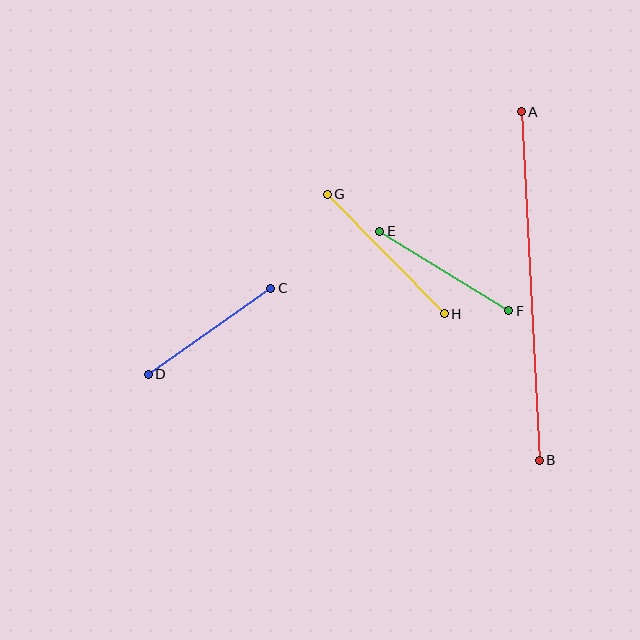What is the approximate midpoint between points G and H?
The midpoint is at approximately (386, 254) pixels.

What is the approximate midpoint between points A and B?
The midpoint is at approximately (530, 286) pixels.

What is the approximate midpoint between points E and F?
The midpoint is at approximately (444, 271) pixels.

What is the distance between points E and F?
The distance is approximately 152 pixels.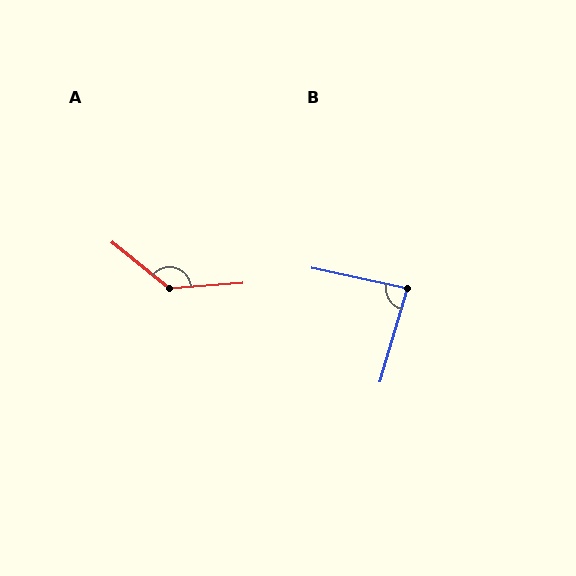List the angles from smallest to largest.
B (86°), A (136°).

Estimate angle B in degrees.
Approximately 86 degrees.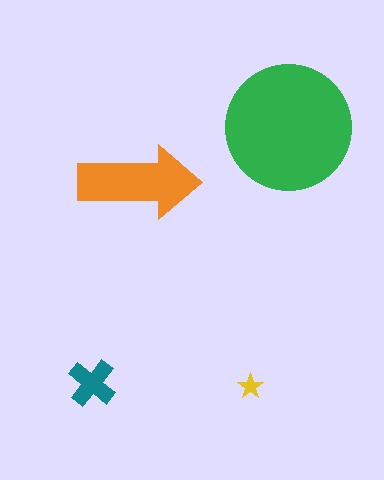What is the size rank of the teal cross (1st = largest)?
3rd.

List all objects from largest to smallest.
The green circle, the orange arrow, the teal cross, the yellow star.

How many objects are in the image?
There are 4 objects in the image.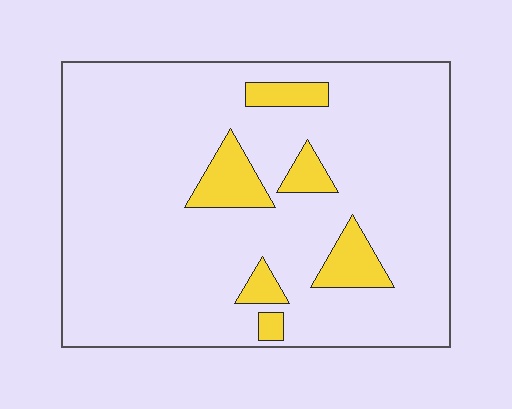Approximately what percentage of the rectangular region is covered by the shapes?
Approximately 10%.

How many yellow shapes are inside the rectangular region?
6.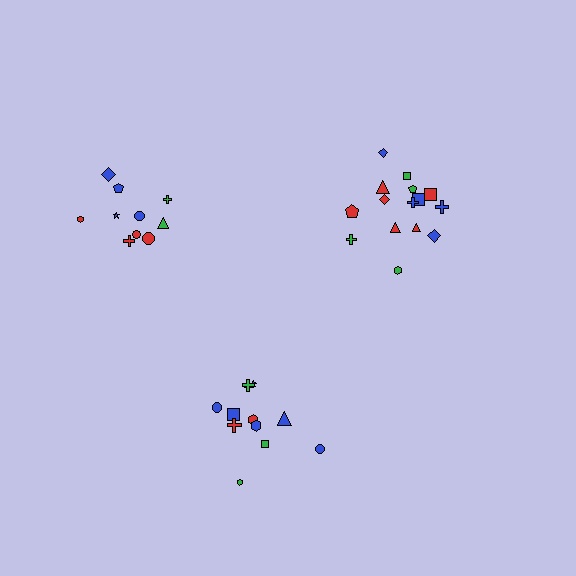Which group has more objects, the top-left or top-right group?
The top-right group.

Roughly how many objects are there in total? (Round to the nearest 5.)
Roughly 35 objects in total.